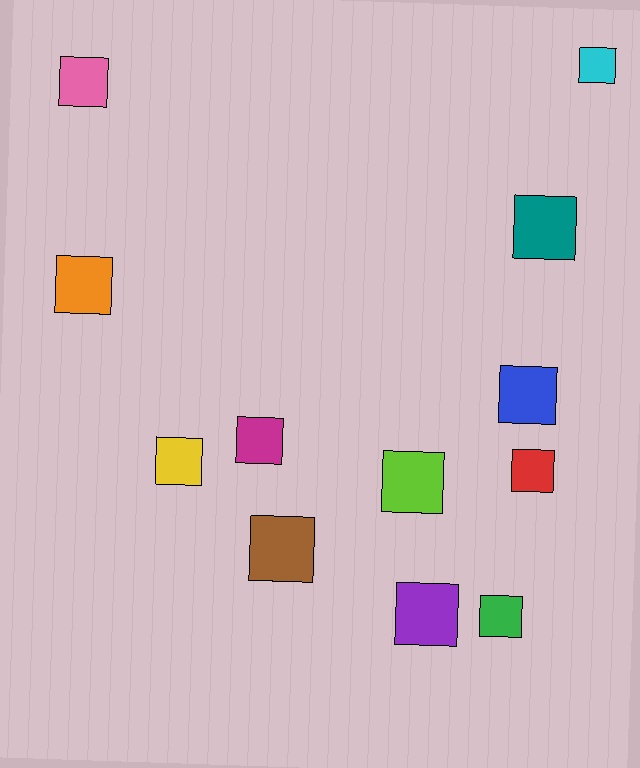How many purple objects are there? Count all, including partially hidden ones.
There is 1 purple object.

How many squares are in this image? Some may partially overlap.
There are 12 squares.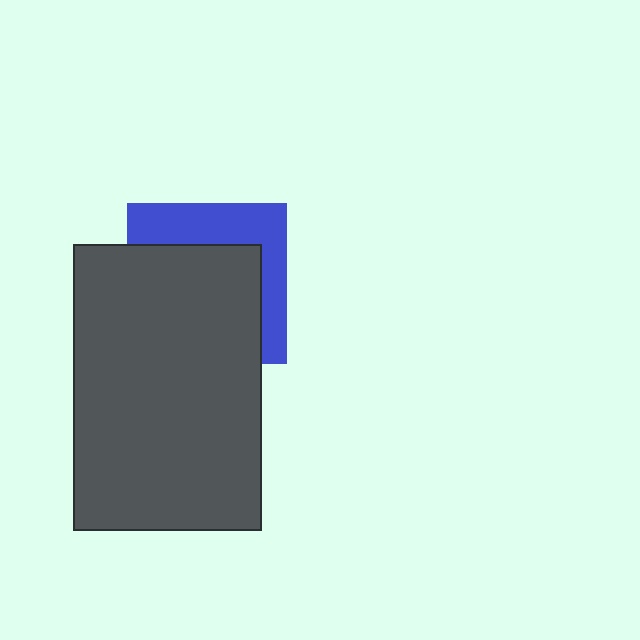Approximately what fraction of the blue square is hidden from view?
Roughly 63% of the blue square is hidden behind the dark gray rectangle.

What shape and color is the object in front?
The object in front is a dark gray rectangle.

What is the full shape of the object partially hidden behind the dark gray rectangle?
The partially hidden object is a blue square.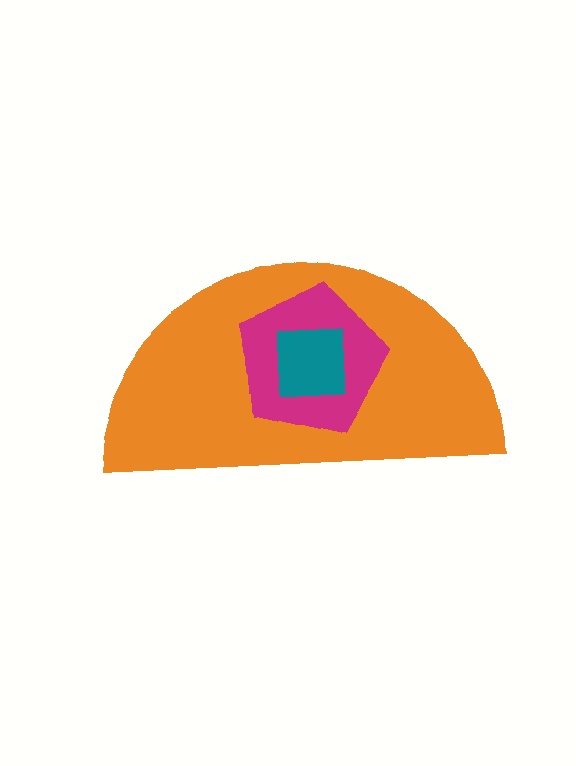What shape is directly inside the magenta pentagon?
The teal square.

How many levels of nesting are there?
3.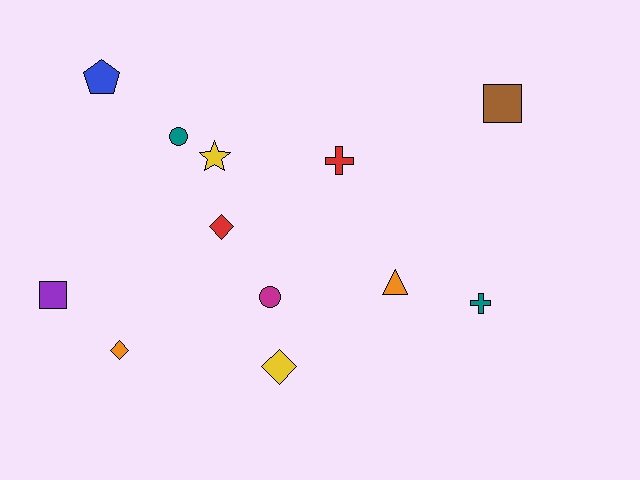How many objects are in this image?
There are 12 objects.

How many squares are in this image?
There are 2 squares.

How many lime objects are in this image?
There are no lime objects.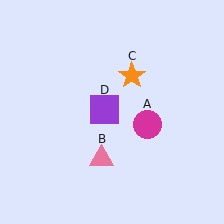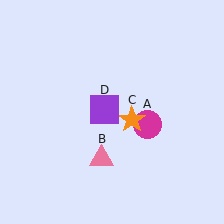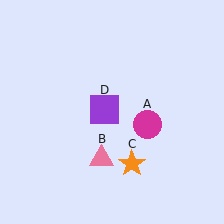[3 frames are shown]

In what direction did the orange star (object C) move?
The orange star (object C) moved down.